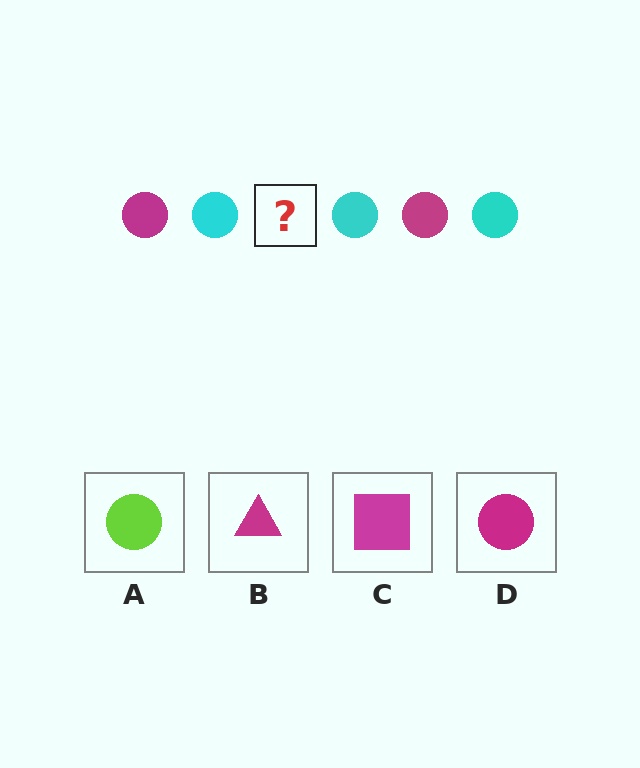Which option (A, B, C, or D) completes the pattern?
D.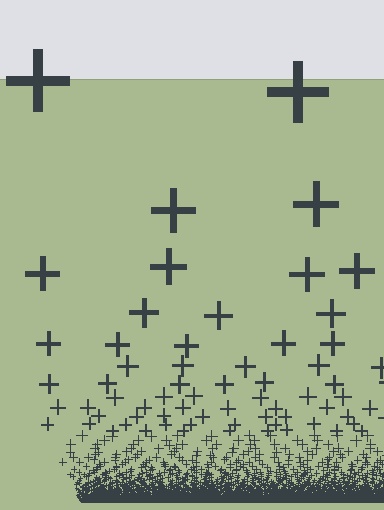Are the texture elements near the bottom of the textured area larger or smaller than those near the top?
Smaller. The gradient is inverted — elements near the bottom are smaller and denser.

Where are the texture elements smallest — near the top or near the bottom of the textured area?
Near the bottom.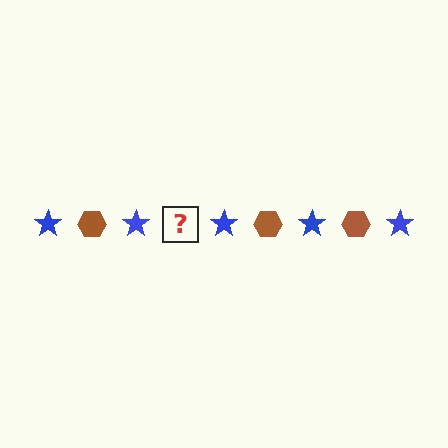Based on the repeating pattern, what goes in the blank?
The blank should be a brown hexagon.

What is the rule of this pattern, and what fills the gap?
The rule is that the pattern alternates between blue star and brown hexagon. The gap should be filled with a brown hexagon.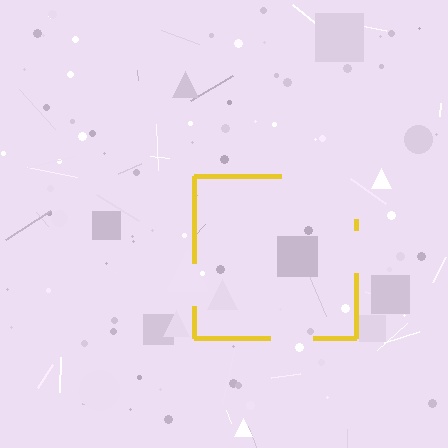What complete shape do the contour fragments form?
The contour fragments form a square.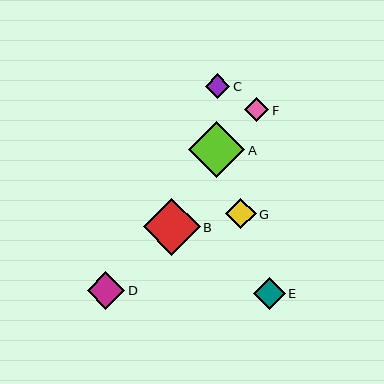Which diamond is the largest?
Diamond B is the largest with a size of approximately 57 pixels.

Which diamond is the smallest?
Diamond C is the smallest with a size of approximately 24 pixels.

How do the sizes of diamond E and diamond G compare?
Diamond E and diamond G are approximately the same size.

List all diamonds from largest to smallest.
From largest to smallest: B, A, D, E, G, F, C.